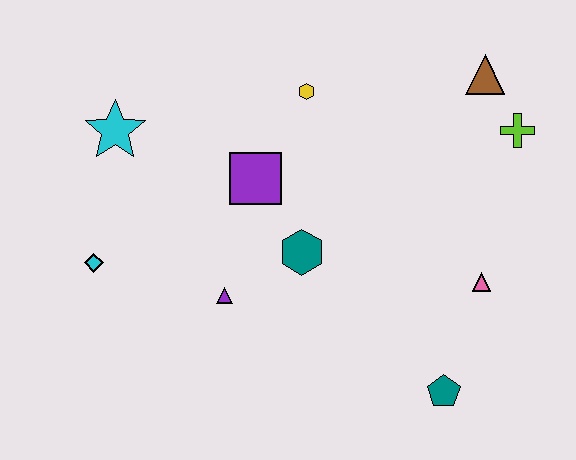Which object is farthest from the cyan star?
The teal pentagon is farthest from the cyan star.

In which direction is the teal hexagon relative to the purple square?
The teal hexagon is below the purple square.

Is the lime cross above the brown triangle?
No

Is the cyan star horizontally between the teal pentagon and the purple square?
No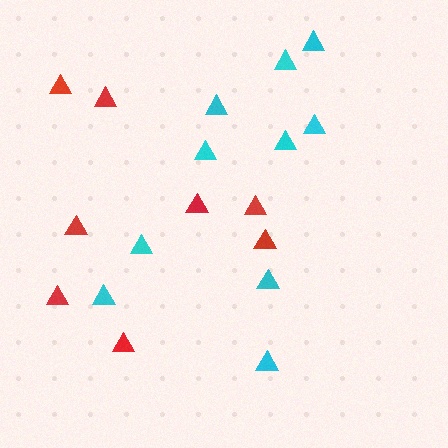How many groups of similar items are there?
There are 2 groups: one group of red triangles (8) and one group of cyan triangles (10).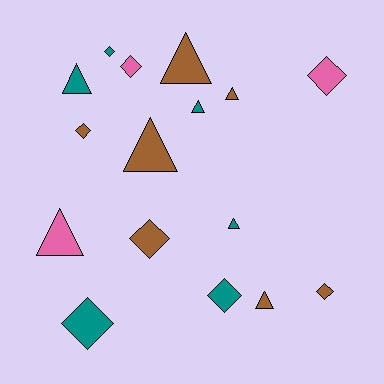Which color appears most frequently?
Brown, with 7 objects.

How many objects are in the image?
There are 16 objects.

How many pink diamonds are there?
There are 2 pink diamonds.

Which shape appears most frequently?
Diamond, with 8 objects.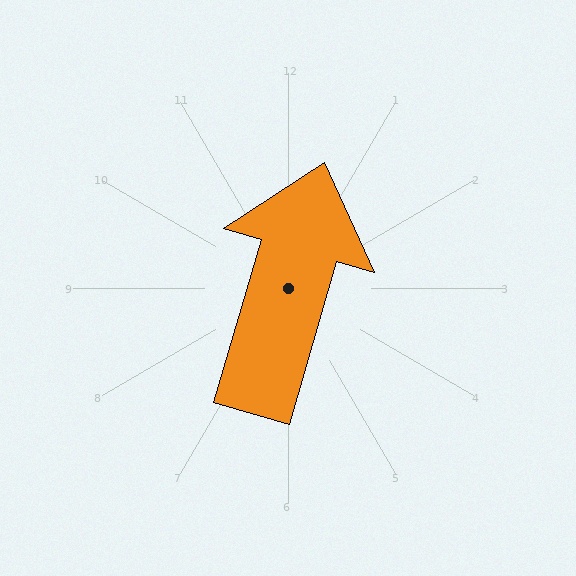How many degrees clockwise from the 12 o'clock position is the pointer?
Approximately 16 degrees.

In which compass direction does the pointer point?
North.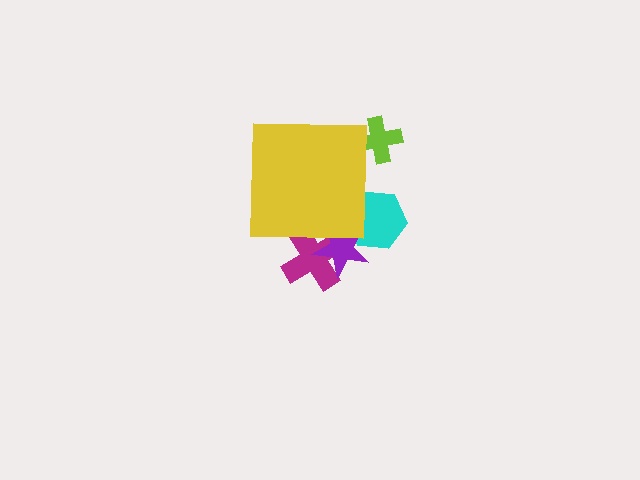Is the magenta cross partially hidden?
Yes, the magenta cross is partially hidden behind the yellow square.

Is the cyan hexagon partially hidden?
Yes, the cyan hexagon is partially hidden behind the yellow square.